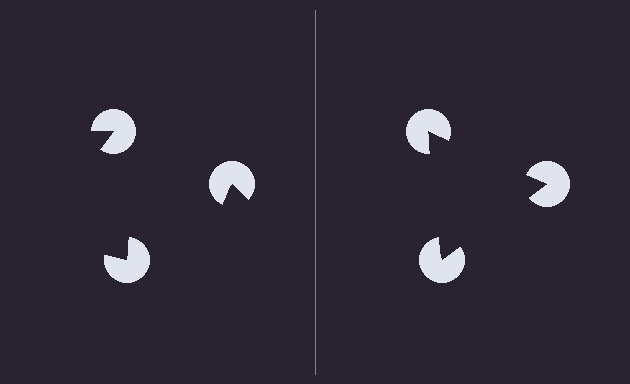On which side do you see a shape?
An illusory triangle appears on the right side. On the left side the wedge cuts are rotated, so no coherent shape forms.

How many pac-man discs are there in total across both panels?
6 — 3 on each side.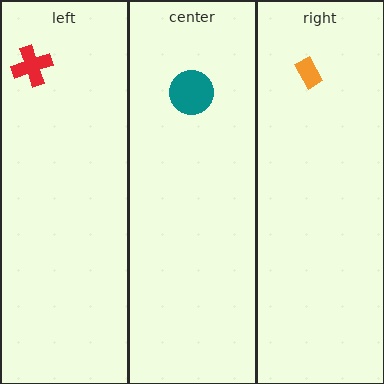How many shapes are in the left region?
1.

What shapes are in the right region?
The orange rectangle.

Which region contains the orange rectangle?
The right region.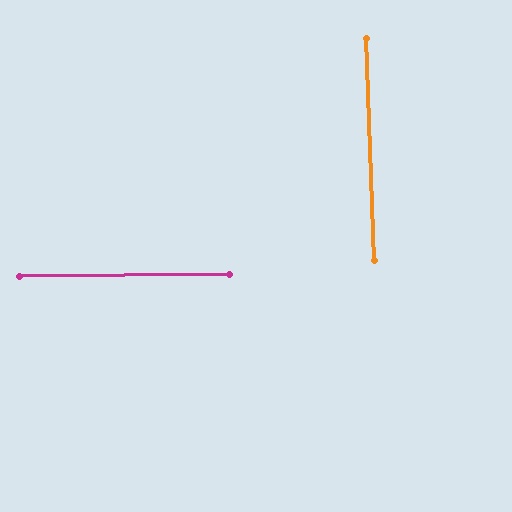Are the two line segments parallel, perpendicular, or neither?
Perpendicular — they meet at approximately 88°.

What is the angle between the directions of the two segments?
Approximately 88 degrees.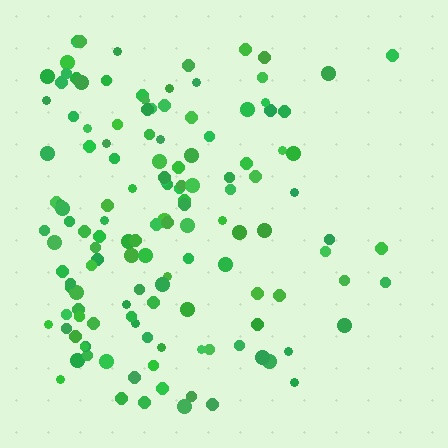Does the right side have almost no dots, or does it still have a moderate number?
Still a moderate number, just noticeably fewer than the left.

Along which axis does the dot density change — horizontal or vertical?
Horizontal.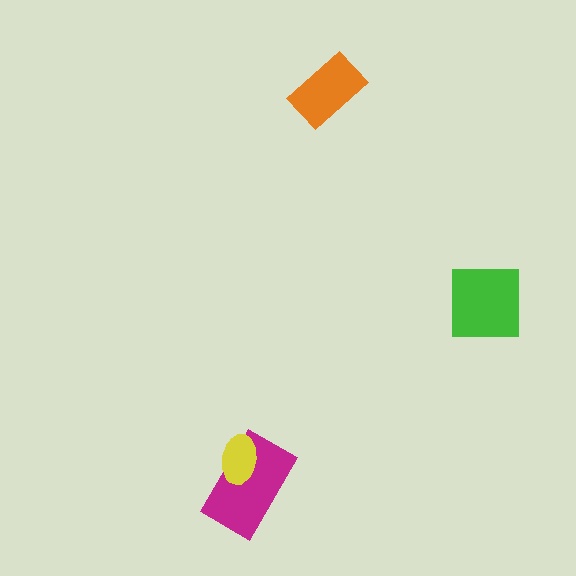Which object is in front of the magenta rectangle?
The yellow ellipse is in front of the magenta rectangle.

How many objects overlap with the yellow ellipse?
1 object overlaps with the yellow ellipse.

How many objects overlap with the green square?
0 objects overlap with the green square.